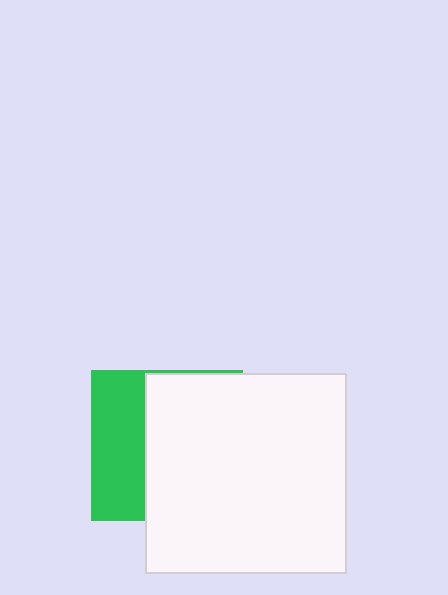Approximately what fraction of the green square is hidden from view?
Roughly 63% of the green square is hidden behind the white square.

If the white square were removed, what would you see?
You would see the complete green square.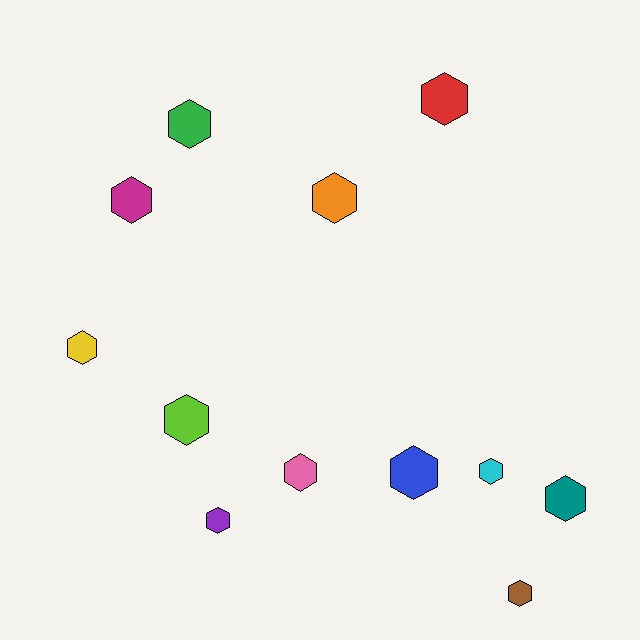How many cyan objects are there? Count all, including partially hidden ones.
There is 1 cyan object.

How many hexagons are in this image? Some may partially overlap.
There are 12 hexagons.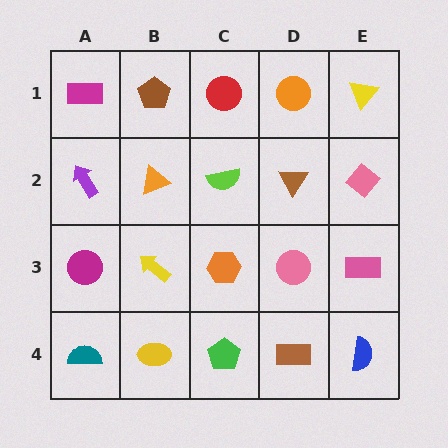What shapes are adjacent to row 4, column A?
A magenta circle (row 3, column A), a yellow ellipse (row 4, column B).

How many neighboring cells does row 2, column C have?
4.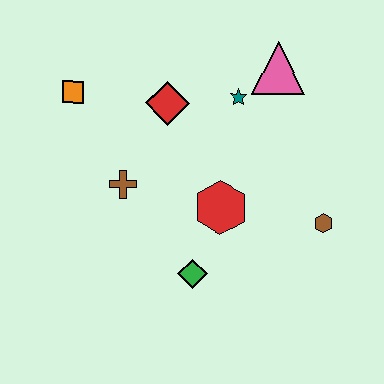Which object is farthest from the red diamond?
The brown hexagon is farthest from the red diamond.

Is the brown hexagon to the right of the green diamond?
Yes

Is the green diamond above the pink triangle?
No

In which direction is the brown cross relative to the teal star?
The brown cross is to the left of the teal star.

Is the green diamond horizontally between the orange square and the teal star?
Yes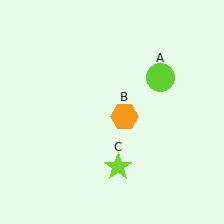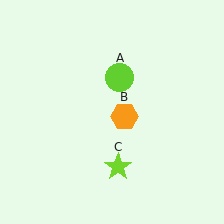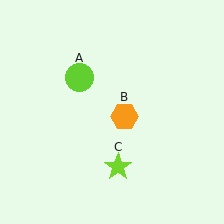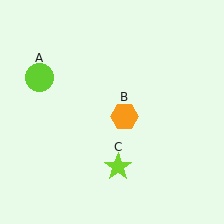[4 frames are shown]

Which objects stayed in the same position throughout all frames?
Orange hexagon (object B) and lime star (object C) remained stationary.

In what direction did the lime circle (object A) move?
The lime circle (object A) moved left.